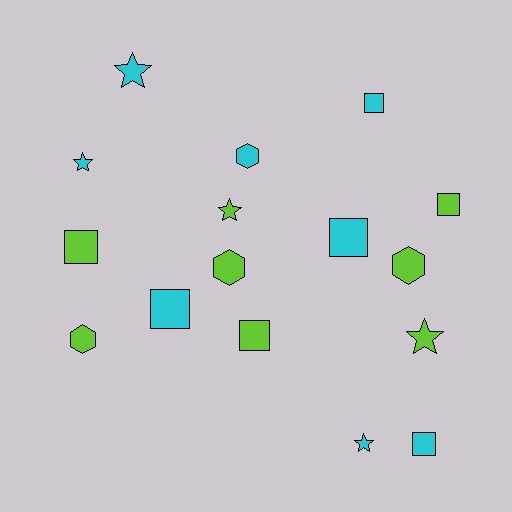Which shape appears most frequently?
Square, with 7 objects.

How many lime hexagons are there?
There are 3 lime hexagons.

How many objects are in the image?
There are 16 objects.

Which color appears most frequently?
Lime, with 8 objects.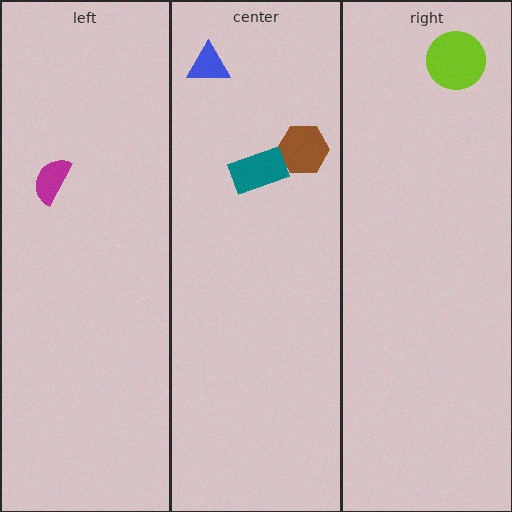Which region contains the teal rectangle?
The center region.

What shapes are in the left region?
The magenta semicircle.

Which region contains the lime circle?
The right region.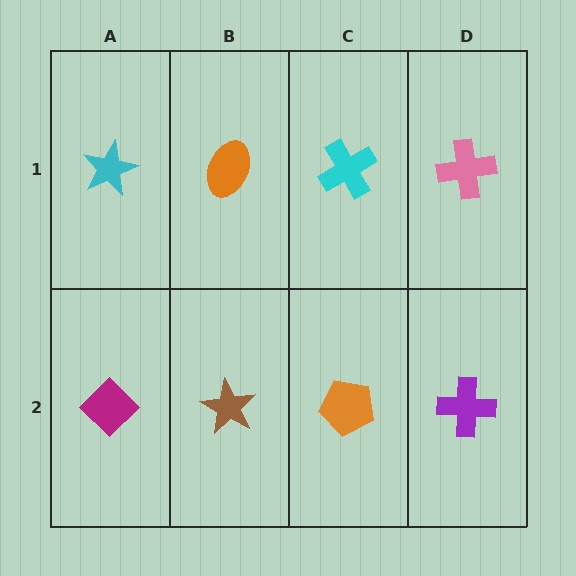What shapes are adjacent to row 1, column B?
A brown star (row 2, column B), a cyan star (row 1, column A), a cyan cross (row 1, column C).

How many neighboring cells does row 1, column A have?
2.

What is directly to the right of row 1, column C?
A pink cross.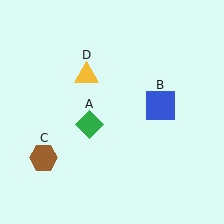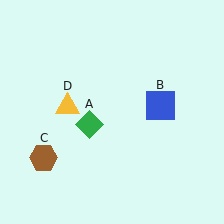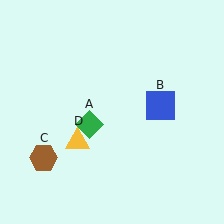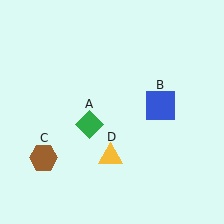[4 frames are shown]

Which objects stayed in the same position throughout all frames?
Green diamond (object A) and blue square (object B) and brown hexagon (object C) remained stationary.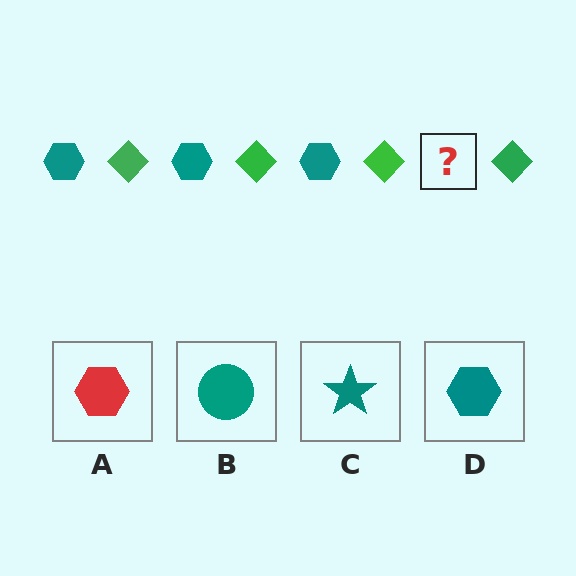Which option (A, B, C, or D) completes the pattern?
D.